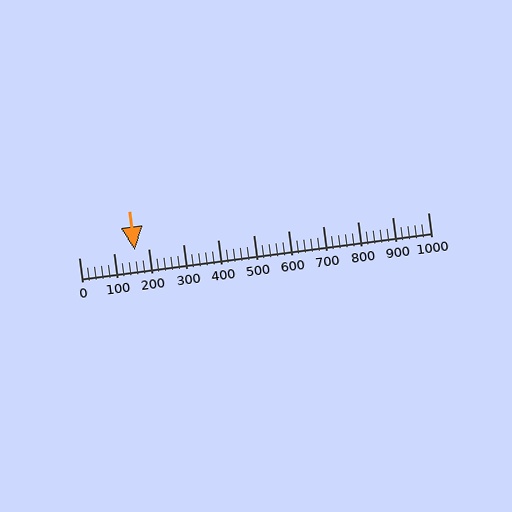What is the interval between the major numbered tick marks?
The major tick marks are spaced 100 units apart.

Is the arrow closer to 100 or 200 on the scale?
The arrow is closer to 200.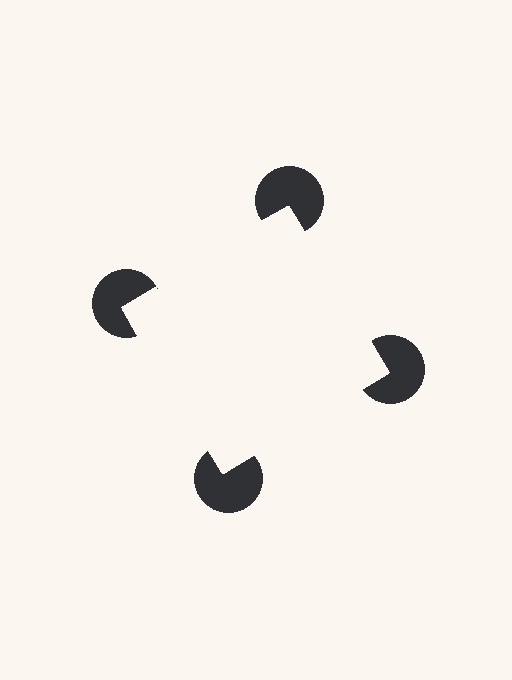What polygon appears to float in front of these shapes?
An illusory square — its edges are inferred from the aligned wedge cuts in the pac-man discs, not physically drawn.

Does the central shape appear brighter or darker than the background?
It typically appears slightly brighter than the background, even though no actual brightness change is drawn.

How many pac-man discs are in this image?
There are 4 — one at each vertex of the illusory square.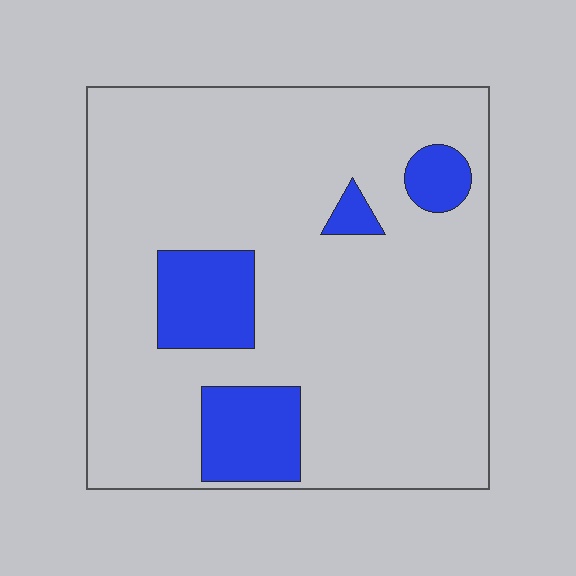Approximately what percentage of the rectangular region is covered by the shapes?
Approximately 15%.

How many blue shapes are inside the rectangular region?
4.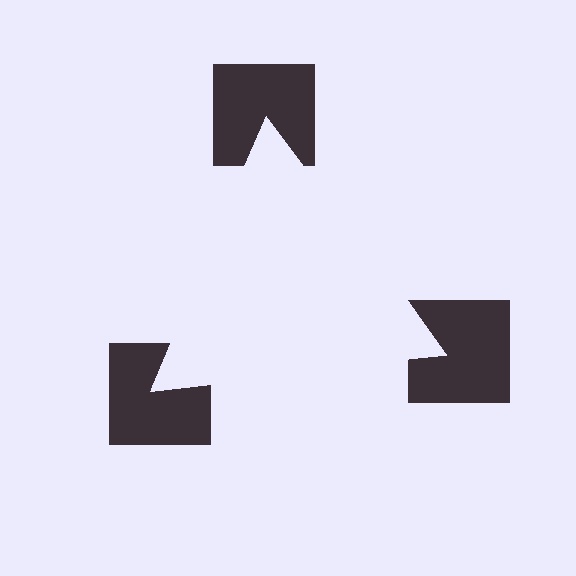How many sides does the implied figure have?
3 sides.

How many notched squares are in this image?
There are 3 — one at each vertex of the illusory triangle.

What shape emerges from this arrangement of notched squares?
An illusory triangle — its edges are inferred from the aligned wedge cuts in the notched squares, not physically drawn.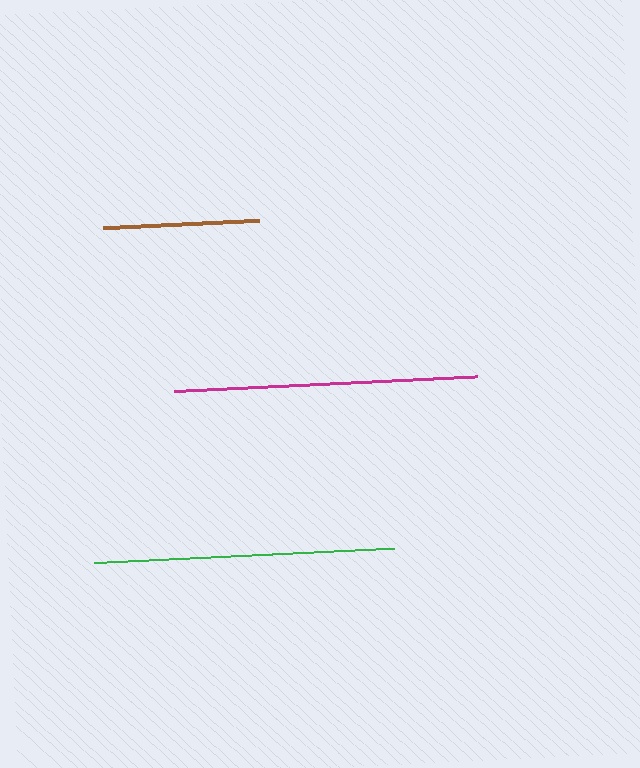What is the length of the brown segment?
The brown segment is approximately 157 pixels long.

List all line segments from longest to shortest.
From longest to shortest: magenta, green, brown.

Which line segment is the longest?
The magenta line is the longest at approximately 303 pixels.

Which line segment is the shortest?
The brown line is the shortest at approximately 157 pixels.